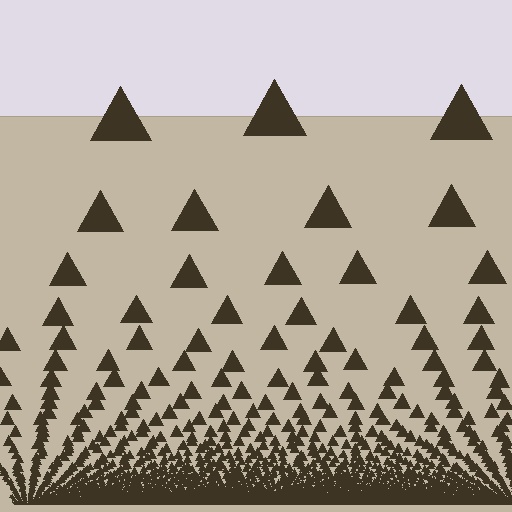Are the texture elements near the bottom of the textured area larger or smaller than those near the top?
Smaller. The gradient is inverted — elements near the bottom are smaller and denser.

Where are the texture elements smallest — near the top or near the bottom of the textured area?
Near the bottom.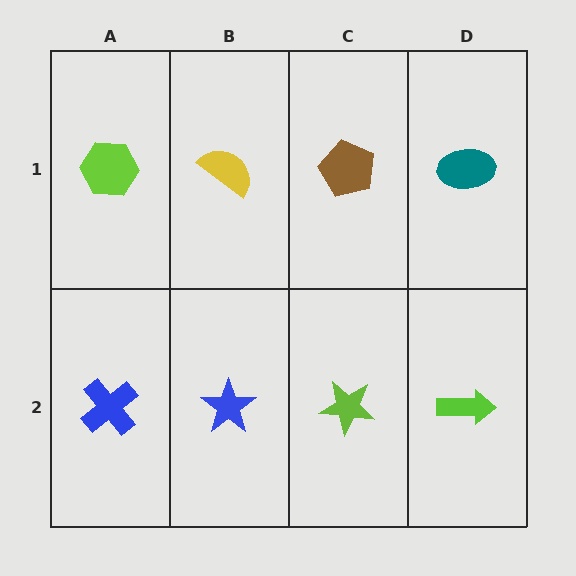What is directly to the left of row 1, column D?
A brown pentagon.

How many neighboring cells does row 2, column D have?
2.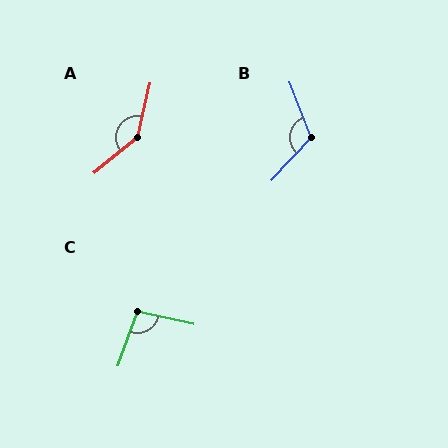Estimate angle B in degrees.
Approximately 116 degrees.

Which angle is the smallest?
C, at approximately 97 degrees.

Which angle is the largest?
A, at approximately 141 degrees.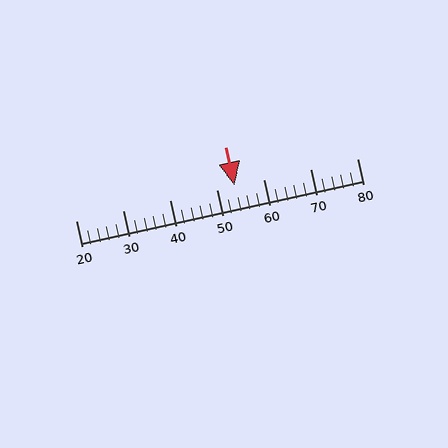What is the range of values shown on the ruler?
The ruler shows values from 20 to 80.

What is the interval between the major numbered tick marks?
The major tick marks are spaced 10 units apart.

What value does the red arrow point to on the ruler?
The red arrow points to approximately 54.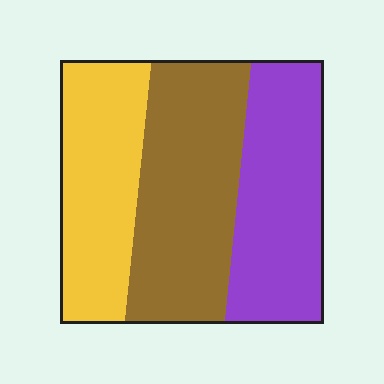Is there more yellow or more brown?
Brown.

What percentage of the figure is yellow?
Yellow covers 30% of the figure.